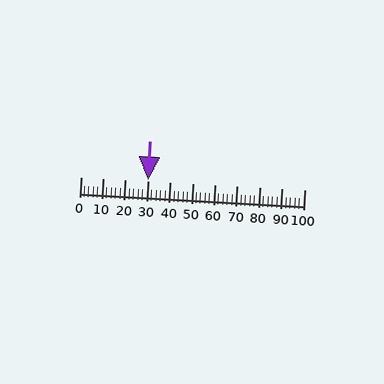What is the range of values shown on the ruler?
The ruler shows values from 0 to 100.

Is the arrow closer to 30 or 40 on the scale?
The arrow is closer to 30.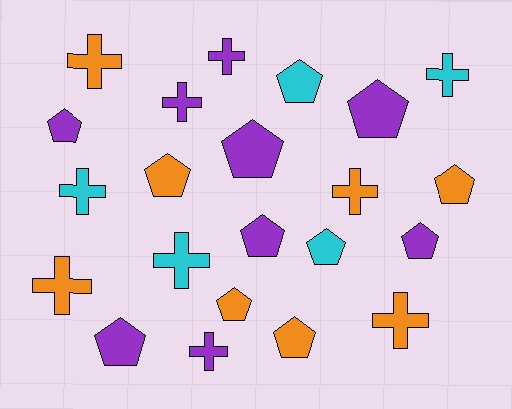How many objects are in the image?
There are 22 objects.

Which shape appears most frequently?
Pentagon, with 12 objects.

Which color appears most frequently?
Purple, with 9 objects.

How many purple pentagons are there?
There are 6 purple pentagons.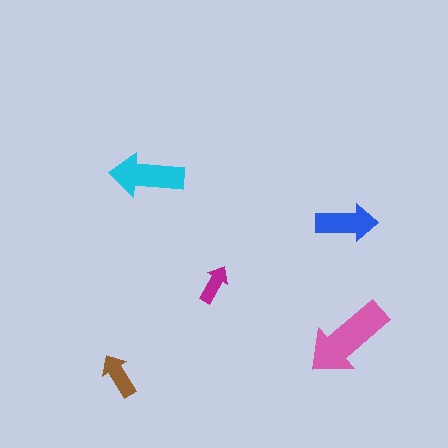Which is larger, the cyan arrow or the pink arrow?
The pink one.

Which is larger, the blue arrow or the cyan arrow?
The cyan one.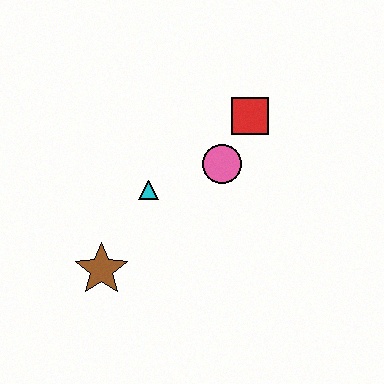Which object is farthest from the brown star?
The red square is farthest from the brown star.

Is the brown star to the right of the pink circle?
No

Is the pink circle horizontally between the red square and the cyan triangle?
Yes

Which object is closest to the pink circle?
The red square is closest to the pink circle.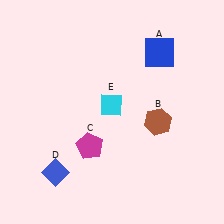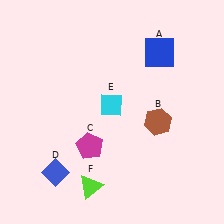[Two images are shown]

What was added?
A lime triangle (F) was added in Image 2.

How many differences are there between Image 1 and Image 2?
There is 1 difference between the two images.